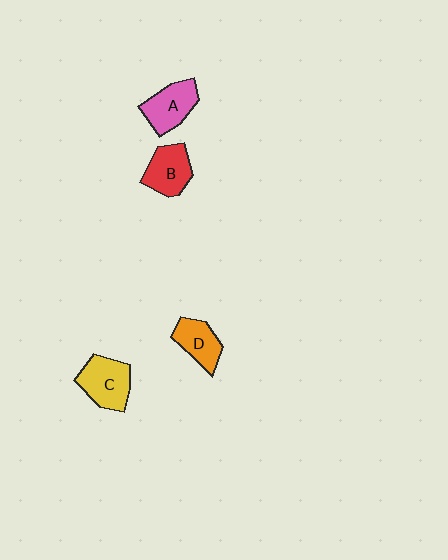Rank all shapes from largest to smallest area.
From largest to smallest: C (yellow), A (pink), B (red), D (orange).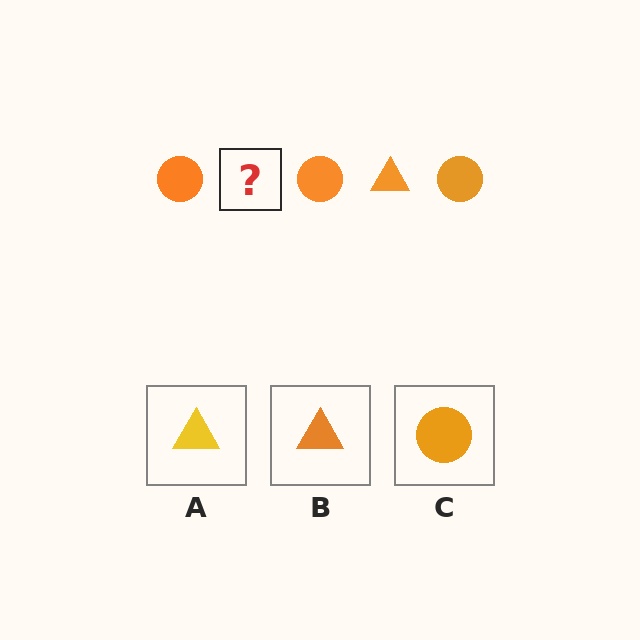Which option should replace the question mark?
Option B.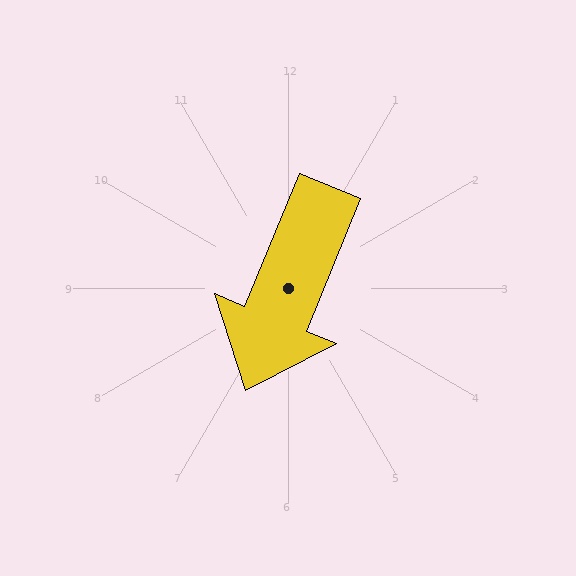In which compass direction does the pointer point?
South.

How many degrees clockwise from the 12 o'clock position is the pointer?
Approximately 202 degrees.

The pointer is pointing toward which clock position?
Roughly 7 o'clock.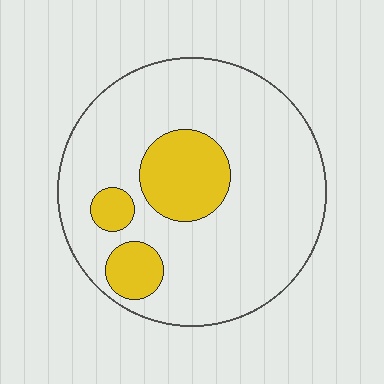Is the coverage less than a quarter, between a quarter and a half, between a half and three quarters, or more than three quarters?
Less than a quarter.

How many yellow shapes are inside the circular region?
3.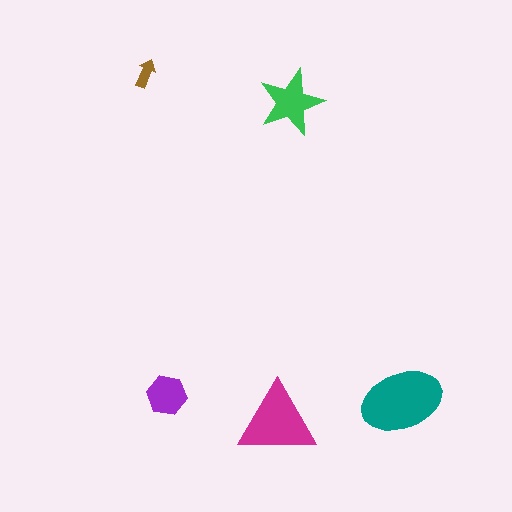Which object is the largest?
The teal ellipse.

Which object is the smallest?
The brown arrow.